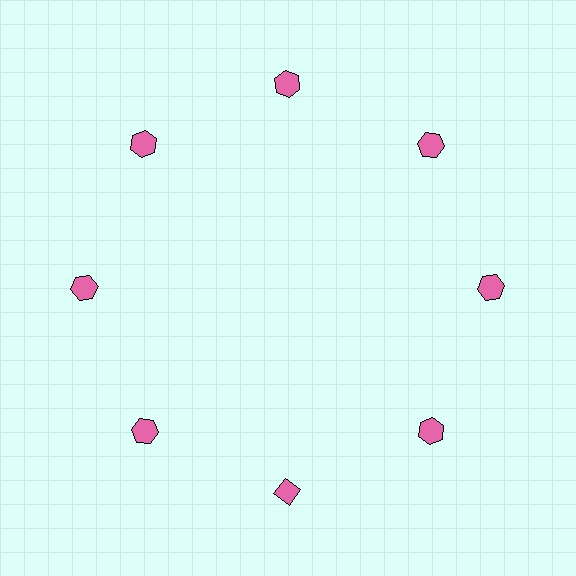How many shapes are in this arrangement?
There are 8 shapes arranged in a ring pattern.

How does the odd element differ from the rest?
It has a different shape: diamond instead of hexagon.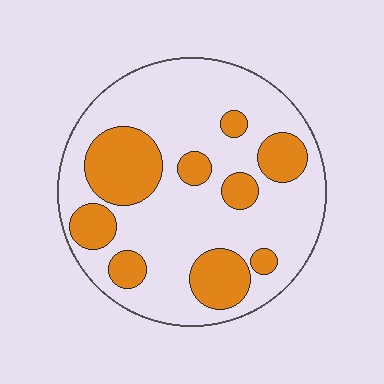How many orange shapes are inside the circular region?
9.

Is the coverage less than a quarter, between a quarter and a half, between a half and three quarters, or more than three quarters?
Between a quarter and a half.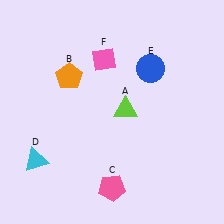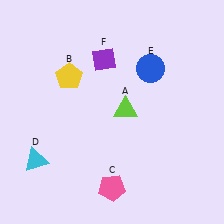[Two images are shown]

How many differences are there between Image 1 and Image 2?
There are 2 differences between the two images.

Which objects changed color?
B changed from orange to yellow. F changed from pink to purple.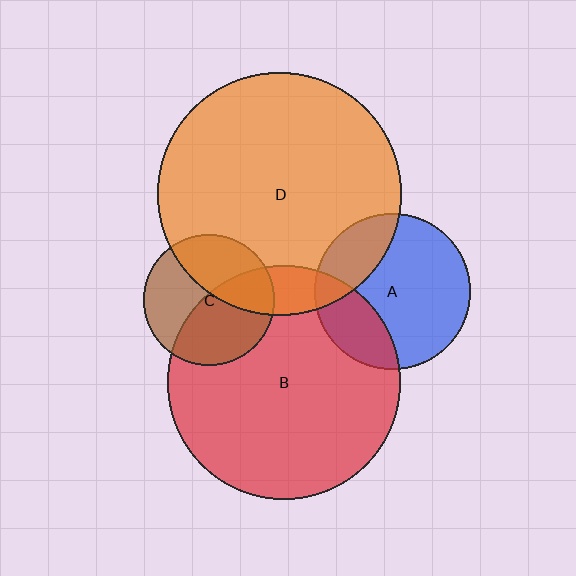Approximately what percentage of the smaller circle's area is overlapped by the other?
Approximately 10%.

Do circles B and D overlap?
Yes.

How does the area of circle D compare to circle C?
Approximately 3.5 times.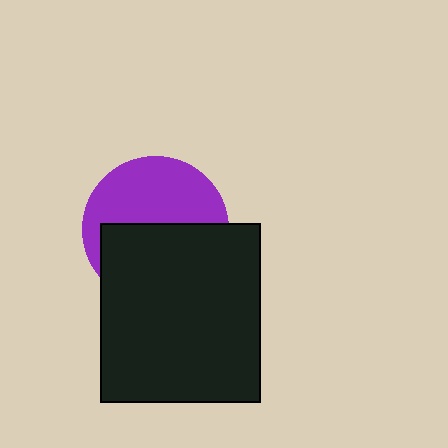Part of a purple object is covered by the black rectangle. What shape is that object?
It is a circle.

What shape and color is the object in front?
The object in front is a black rectangle.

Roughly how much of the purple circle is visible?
About half of it is visible (roughly 49%).